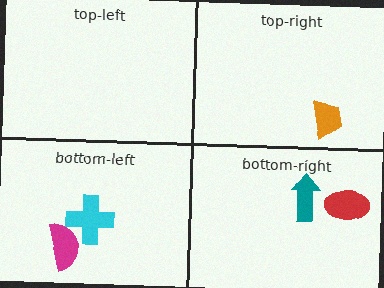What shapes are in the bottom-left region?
The magenta semicircle, the cyan cross.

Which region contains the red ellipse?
The bottom-right region.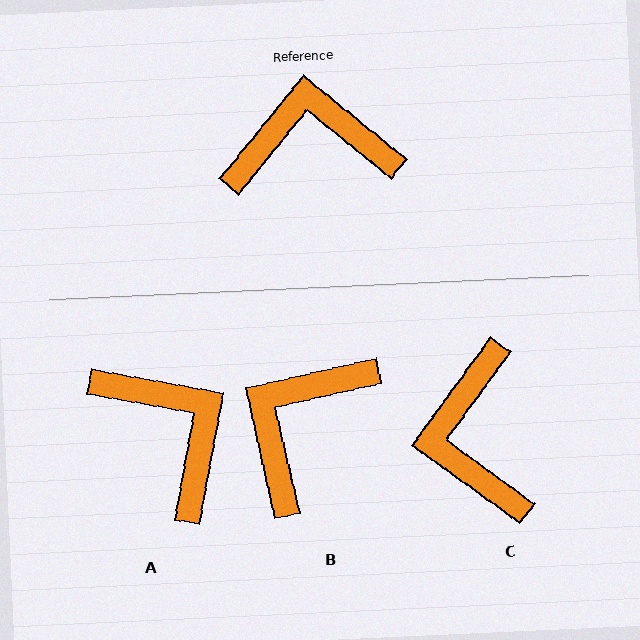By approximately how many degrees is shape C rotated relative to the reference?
Approximately 93 degrees counter-clockwise.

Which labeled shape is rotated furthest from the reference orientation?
C, about 93 degrees away.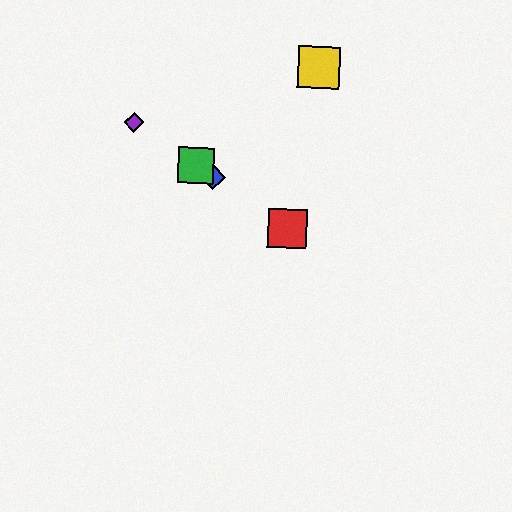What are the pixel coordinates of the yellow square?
The yellow square is at (319, 67).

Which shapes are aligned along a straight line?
The red square, the blue diamond, the green square, the purple diamond are aligned along a straight line.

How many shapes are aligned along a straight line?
4 shapes (the red square, the blue diamond, the green square, the purple diamond) are aligned along a straight line.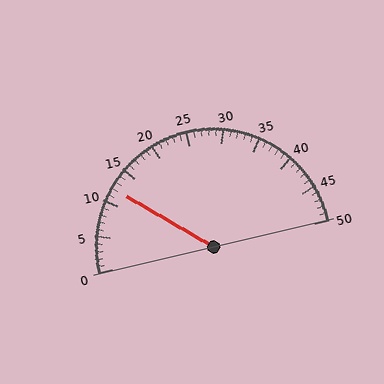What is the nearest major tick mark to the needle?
The nearest major tick mark is 10.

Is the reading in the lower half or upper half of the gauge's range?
The reading is in the lower half of the range (0 to 50).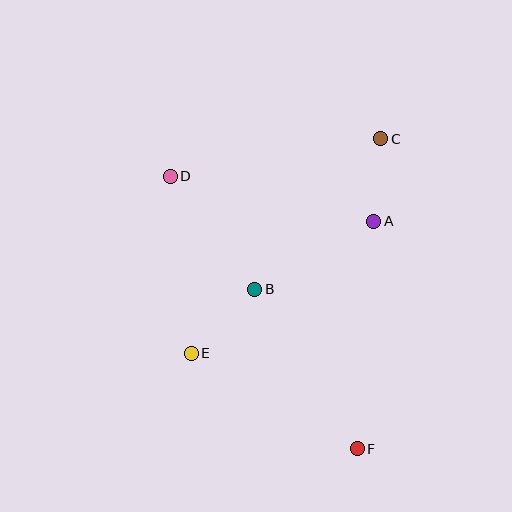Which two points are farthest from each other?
Points D and F are farthest from each other.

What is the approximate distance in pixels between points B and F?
The distance between B and F is approximately 189 pixels.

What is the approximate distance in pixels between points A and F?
The distance between A and F is approximately 228 pixels.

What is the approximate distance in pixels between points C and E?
The distance between C and E is approximately 286 pixels.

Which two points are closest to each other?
Points A and C are closest to each other.